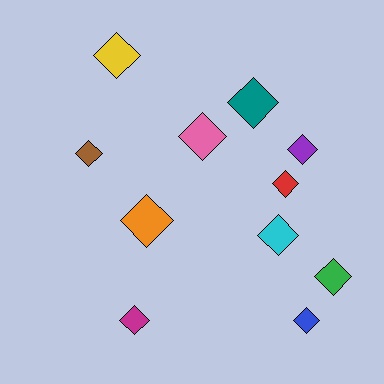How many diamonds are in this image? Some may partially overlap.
There are 11 diamonds.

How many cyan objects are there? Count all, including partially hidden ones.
There is 1 cyan object.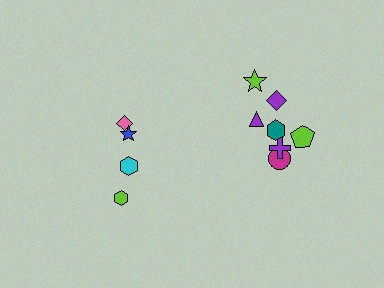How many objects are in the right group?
There are 7 objects.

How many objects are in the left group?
There are 4 objects.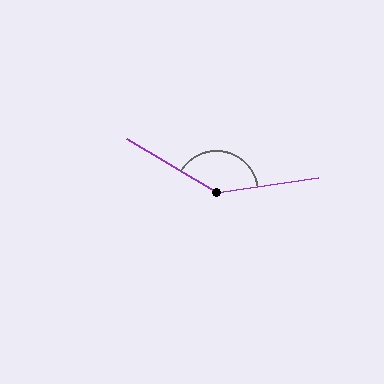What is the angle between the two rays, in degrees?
Approximately 141 degrees.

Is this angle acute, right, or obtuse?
It is obtuse.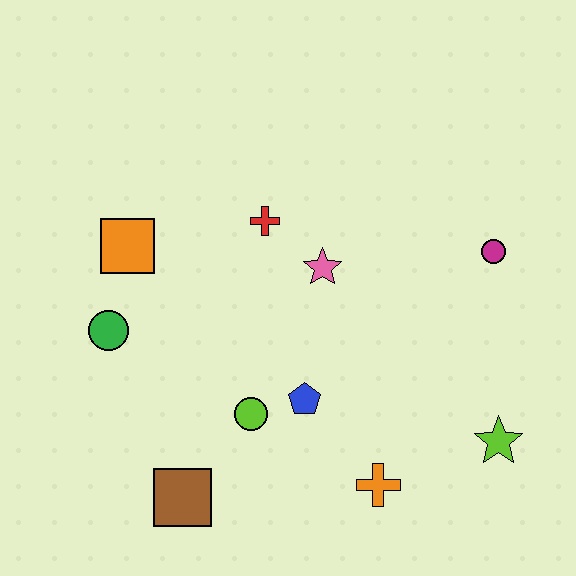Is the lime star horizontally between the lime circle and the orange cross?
No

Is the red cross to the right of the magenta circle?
No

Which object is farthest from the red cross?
The lime star is farthest from the red cross.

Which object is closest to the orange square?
The green circle is closest to the orange square.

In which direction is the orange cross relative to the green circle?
The orange cross is to the right of the green circle.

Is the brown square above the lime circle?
No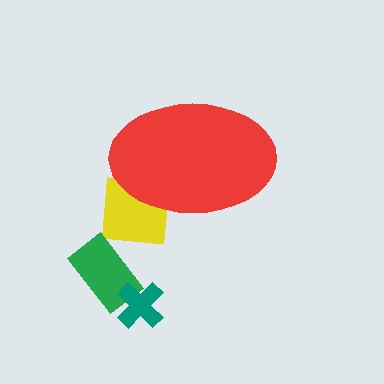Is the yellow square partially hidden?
Yes, the yellow square is partially hidden behind the red ellipse.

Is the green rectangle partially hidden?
No, the green rectangle is fully visible.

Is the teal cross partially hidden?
No, the teal cross is fully visible.